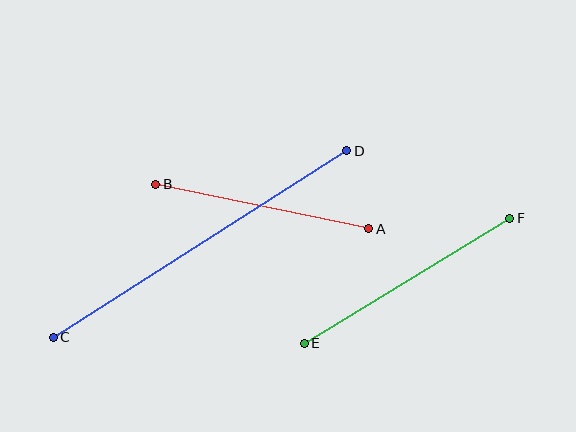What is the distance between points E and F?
The distance is approximately 240 pixels.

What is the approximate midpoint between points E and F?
The midpoint is at approximately (407, 281) pixels.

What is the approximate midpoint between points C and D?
The midpoint is at approximately (200, 244) pixels.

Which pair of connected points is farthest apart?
Points C and D are farthest apart.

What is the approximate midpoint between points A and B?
The midpoint is at approximately (262, 206) pixels.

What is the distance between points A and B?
The distance is approximately 218 pixels.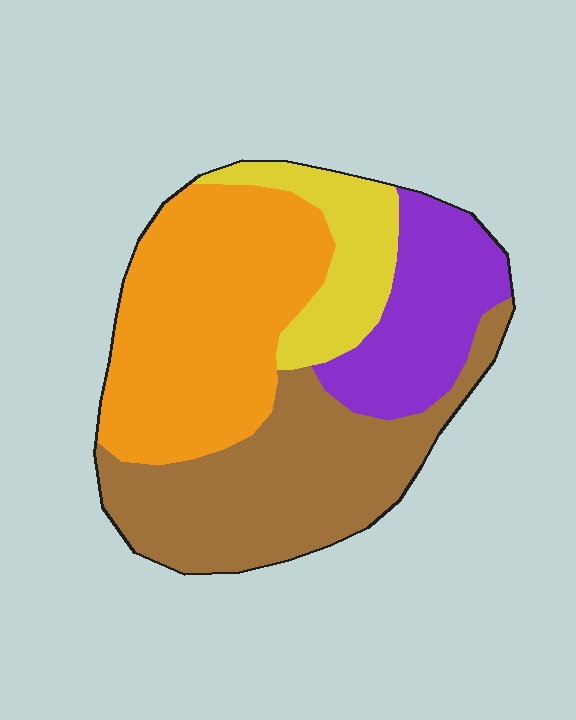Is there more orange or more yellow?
Orange.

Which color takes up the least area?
Yellow, at roughly 15%.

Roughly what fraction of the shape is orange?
Orange takes up between a quarter and a half of the shape.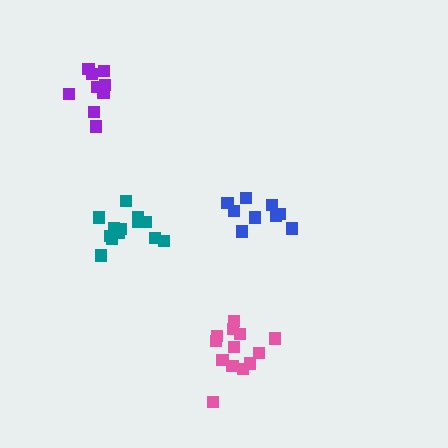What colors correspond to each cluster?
The clusters are colored: teal, pink, blue, purple.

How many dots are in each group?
Group 1: 13 dots, Group 2: 13 dots, Group 3: 9 dots, Group 4: 9 dots (44 total).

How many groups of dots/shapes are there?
There are 4 groups.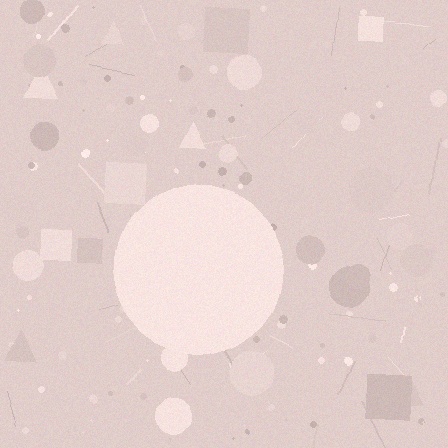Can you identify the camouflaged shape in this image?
The camouflaged shape is a circle.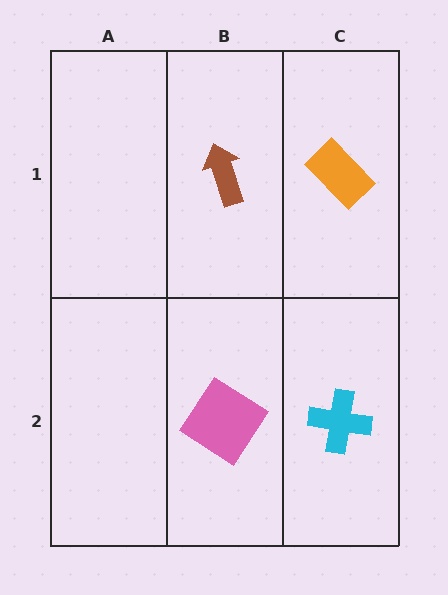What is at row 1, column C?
An orange rectangle.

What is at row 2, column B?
A pink diamond.